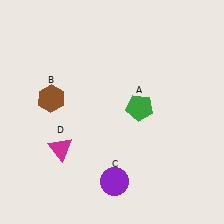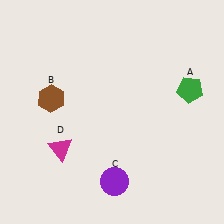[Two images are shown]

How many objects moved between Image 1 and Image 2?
1 object moved between the two images.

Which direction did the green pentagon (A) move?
The green pentagon (A) moved right.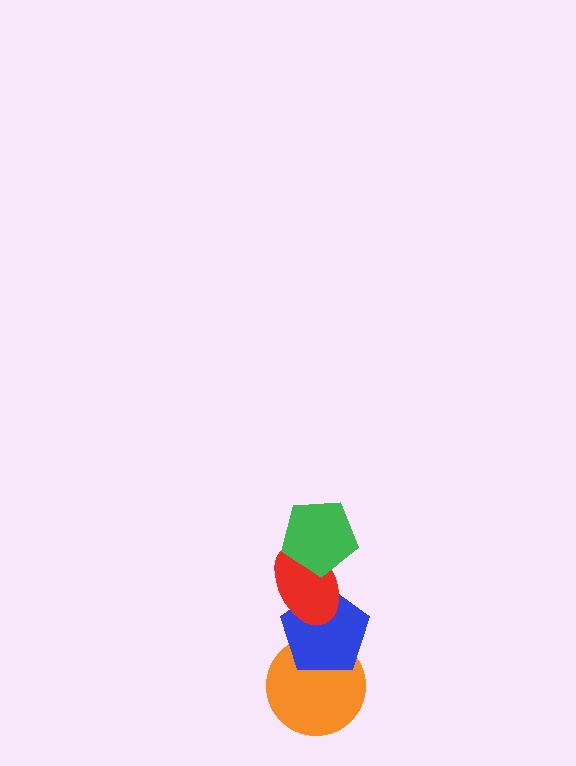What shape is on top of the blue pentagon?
The red ellipse is on top of the blue pentagon.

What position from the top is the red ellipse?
The red ellipse is 2nd from the top.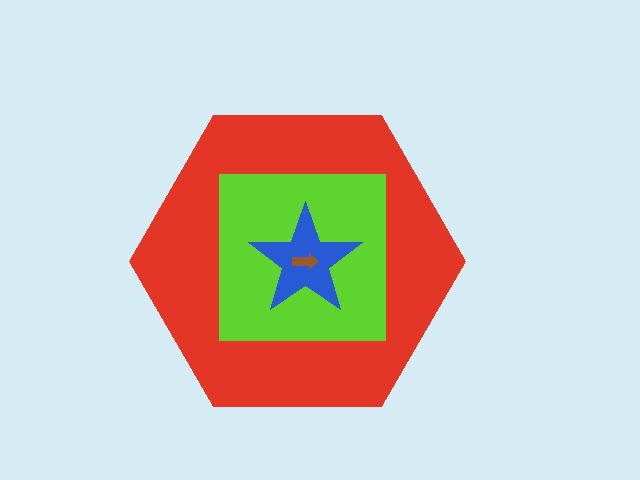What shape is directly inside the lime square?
The blue star.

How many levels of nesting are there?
4.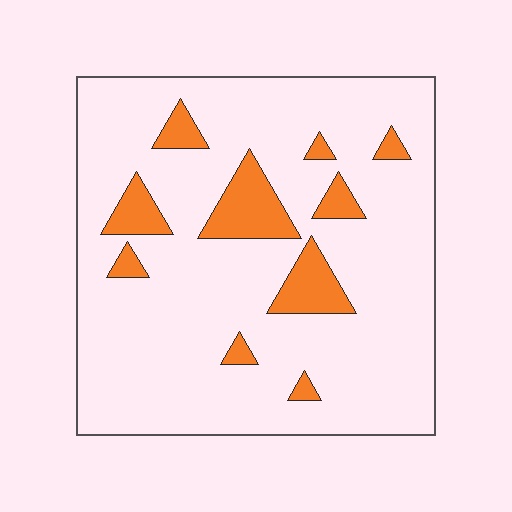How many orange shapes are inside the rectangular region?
10.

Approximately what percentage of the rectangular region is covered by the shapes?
Approximately 15%.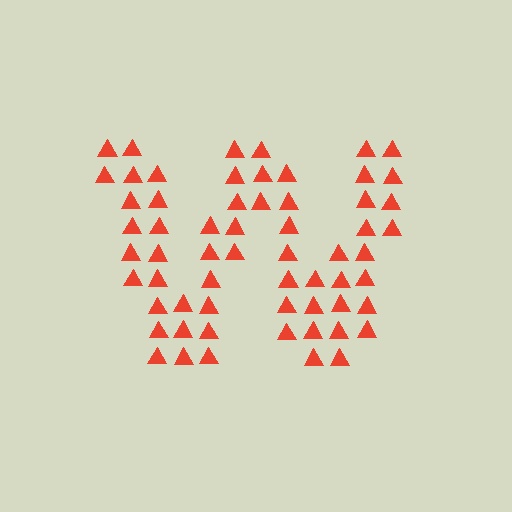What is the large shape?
The large shape is the letter W.